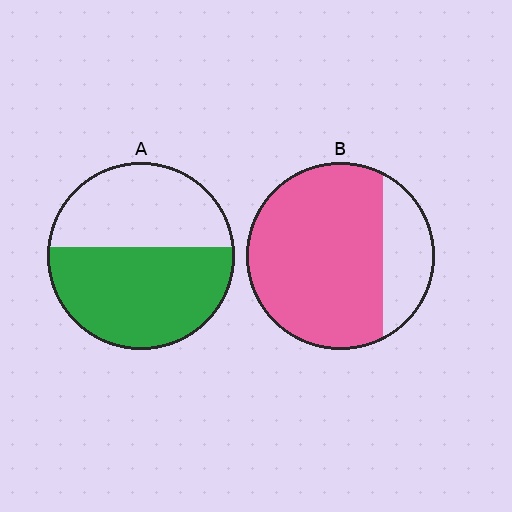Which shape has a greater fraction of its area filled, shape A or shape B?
Shape B.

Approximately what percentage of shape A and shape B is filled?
A is approximately 55% and B is approximately 80%.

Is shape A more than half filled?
Yes.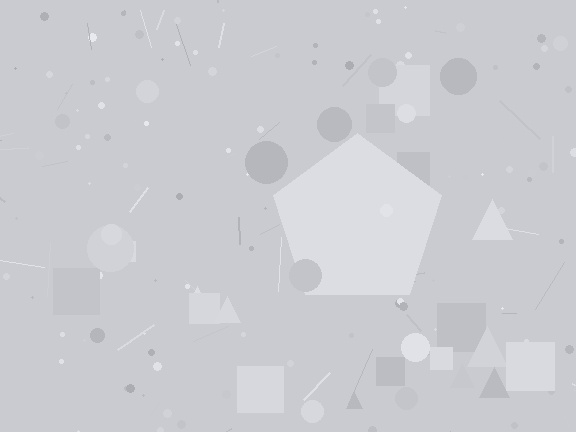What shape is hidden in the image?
A pentagon is hidden in the image.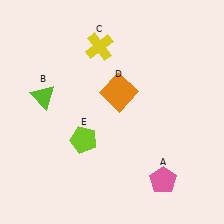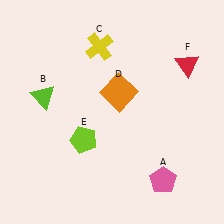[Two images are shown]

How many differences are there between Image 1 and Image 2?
There is 1 difference between the two images.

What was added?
A red triangle (F) was added in Image 2.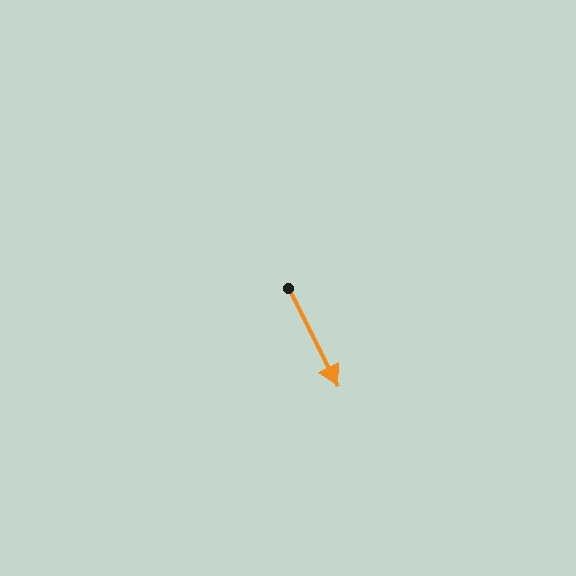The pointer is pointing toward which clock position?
Roughly 5 o'clock.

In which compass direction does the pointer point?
Southeast.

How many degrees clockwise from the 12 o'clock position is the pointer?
Approximately 153 degrees.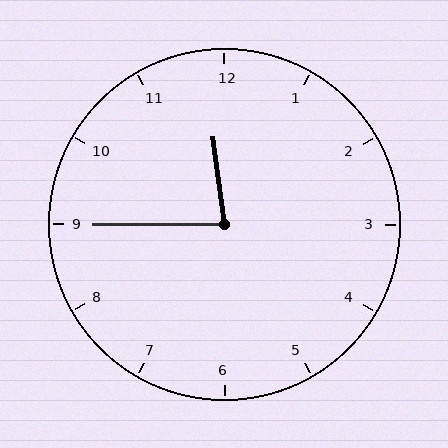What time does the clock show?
11:45.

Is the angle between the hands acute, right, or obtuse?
It is acute.